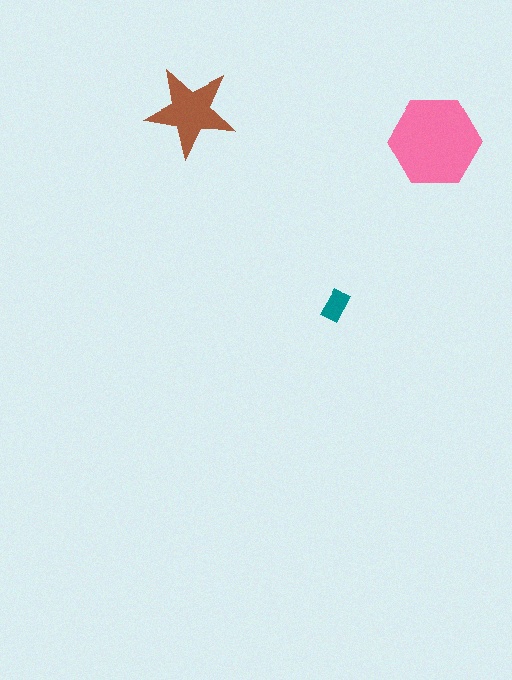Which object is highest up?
The brown star is topmost.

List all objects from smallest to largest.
The teal rectangle, the brown star, the pink hexagon.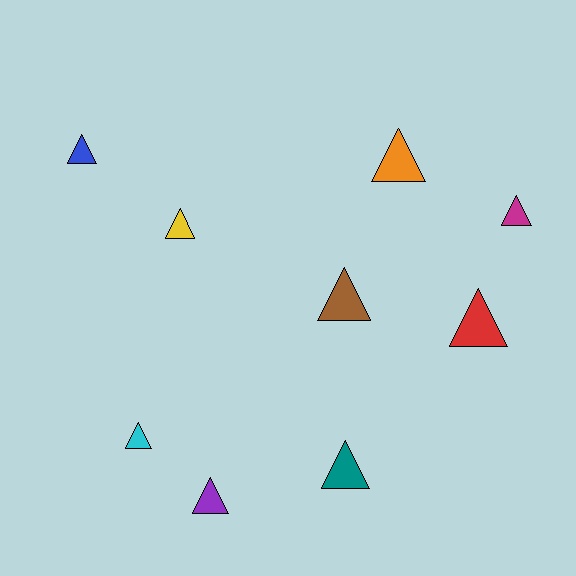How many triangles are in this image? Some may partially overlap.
There are 9 triangles.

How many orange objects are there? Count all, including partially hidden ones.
There is 1 orange object.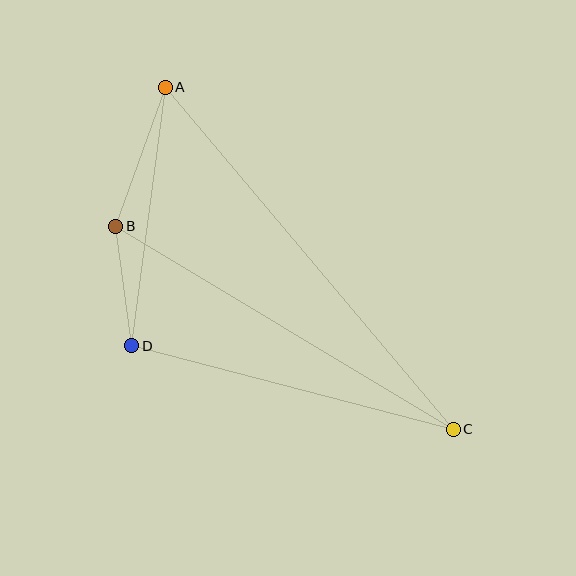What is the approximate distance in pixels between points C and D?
The distance between C and D is approximately 332 pixels.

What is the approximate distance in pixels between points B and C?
The distance between B and C is approximately 394 pixels.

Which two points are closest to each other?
Points B and D are closest to each other.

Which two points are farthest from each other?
Points A and C are farthest from each other.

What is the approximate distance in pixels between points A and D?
The distance between A and D is approximately 261 pixels.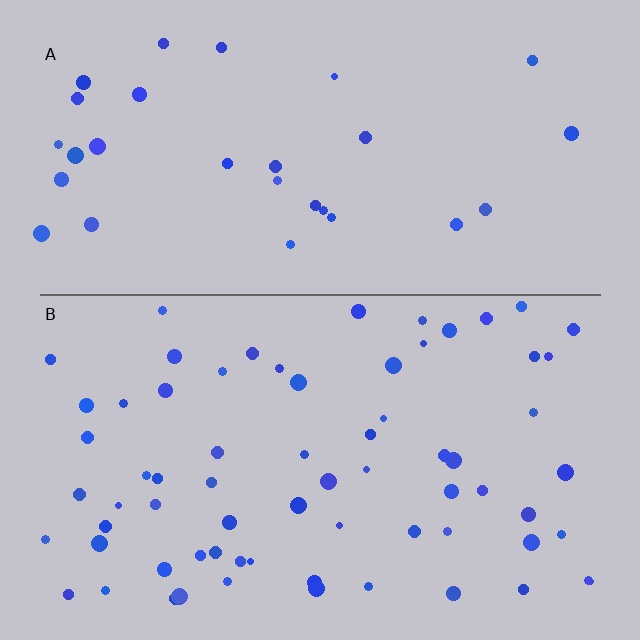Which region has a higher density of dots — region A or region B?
B (the bottom).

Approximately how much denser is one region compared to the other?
Approximately 2.3× — region B over region A.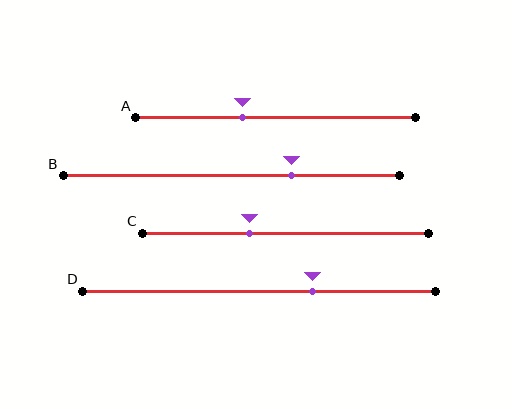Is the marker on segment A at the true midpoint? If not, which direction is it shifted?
No, the marker on segment A is shifted to the left by about 12% of the segment length.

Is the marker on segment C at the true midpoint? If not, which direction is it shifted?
No, the marker on segment C is shifted to the left by about 12% of the segment length.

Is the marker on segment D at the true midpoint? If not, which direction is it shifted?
No, the marker on segment D is shifted to the right by about 15% of the segment length.